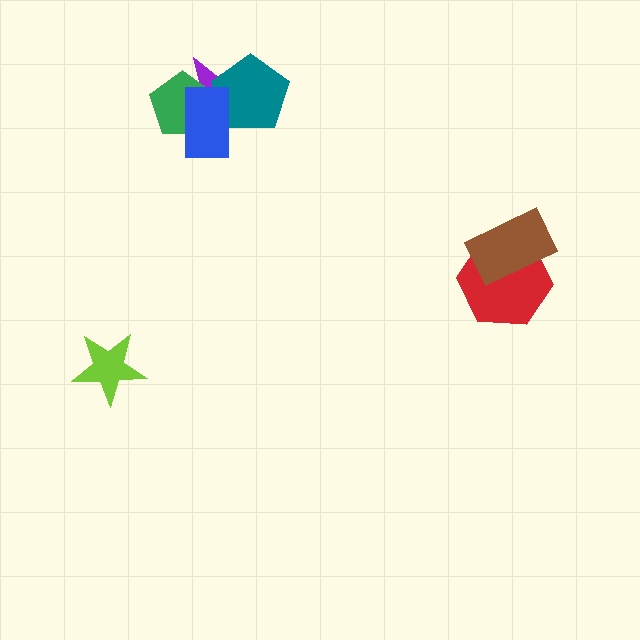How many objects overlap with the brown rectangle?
1 object overlaps with the brown rectangle.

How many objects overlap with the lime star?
0 objects overlap with the lime star.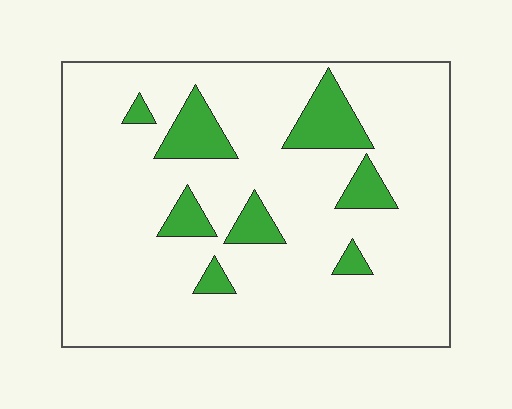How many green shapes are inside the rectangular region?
8.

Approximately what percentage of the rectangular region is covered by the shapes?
Approximately 15%.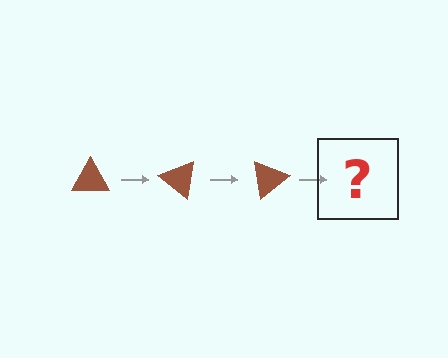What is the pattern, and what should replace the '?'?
The pattern is that the triangle rotates 40 degrees each step. The '?' should be a brown triangle rotated 120 degrees.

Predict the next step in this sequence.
The next step is a brown triangle rotated 120 degrees.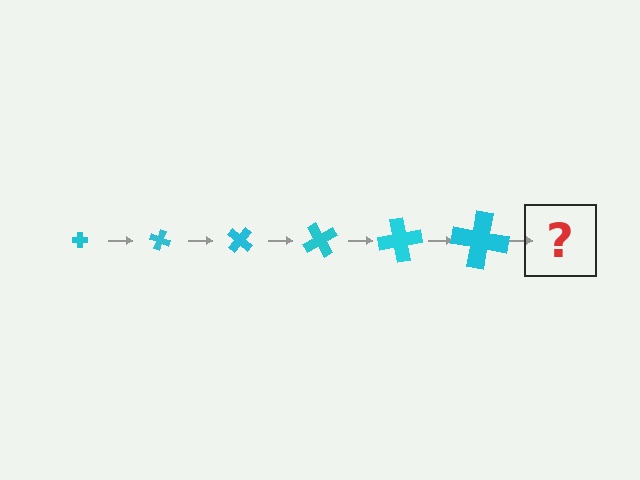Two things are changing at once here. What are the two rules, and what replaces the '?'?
The two rules are that the cross grows larger each step and it rotates 20 degrees each step. The '?' should be a cross, larger than the previous one and rotated 120 degrees from the start.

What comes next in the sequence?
The next element should be a cross, larger than the previous one and rotated 120 degrees from the start.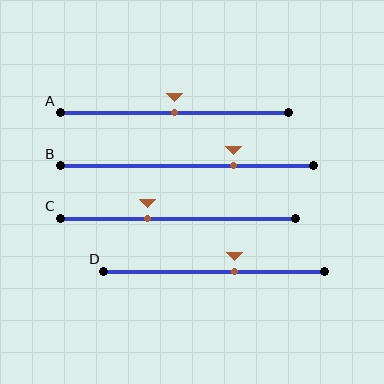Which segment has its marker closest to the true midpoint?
Segment A has its marker closest to the true midpoint.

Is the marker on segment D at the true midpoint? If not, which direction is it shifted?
No, the marker on segment D is shifted to the right by about 9% of the segment length.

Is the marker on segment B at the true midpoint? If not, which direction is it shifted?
No, the marker on segment B is shifted to the right by about 19% of the segment length.